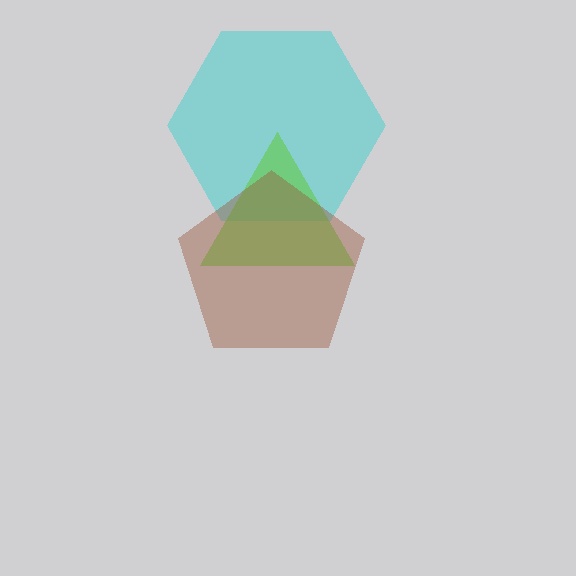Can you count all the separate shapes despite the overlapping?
Yes, there are 3 separate shapes.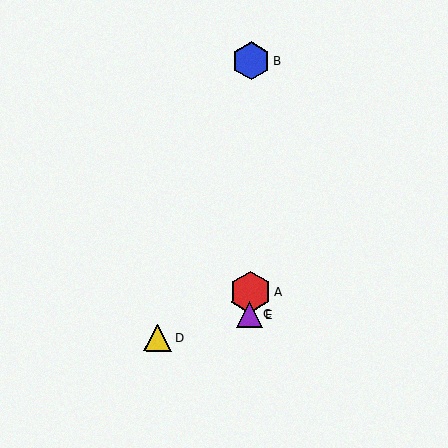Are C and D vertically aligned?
No, C is at x≈250 and D is at x≈158.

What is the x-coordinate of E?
Object E is at x≈250.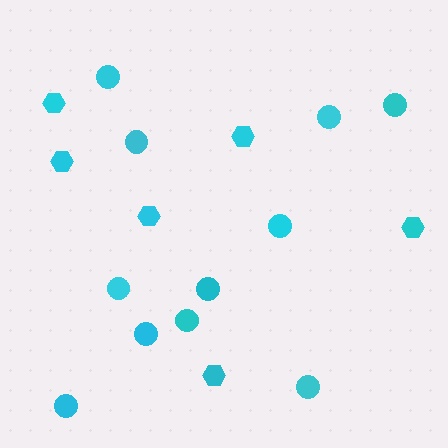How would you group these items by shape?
There are 2 groups: one group of circles (11) and one group of hexagons (6).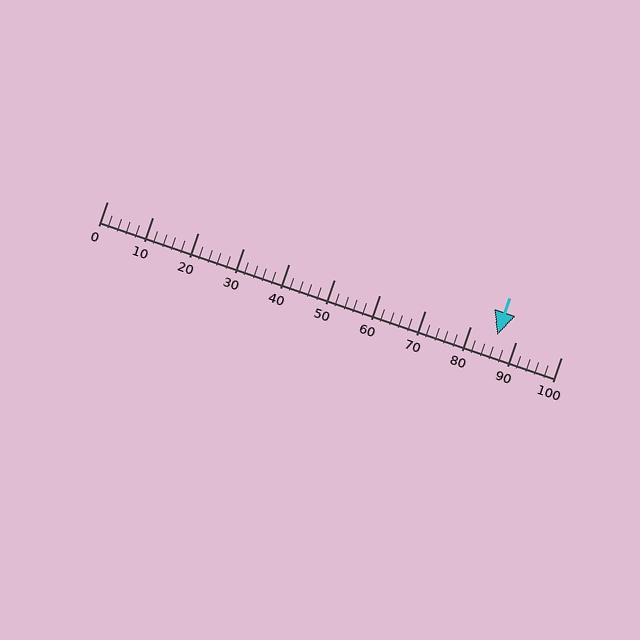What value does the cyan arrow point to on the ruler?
The cyan arrow points to approximately 86.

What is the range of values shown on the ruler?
The ruler shows values from 0 to 100.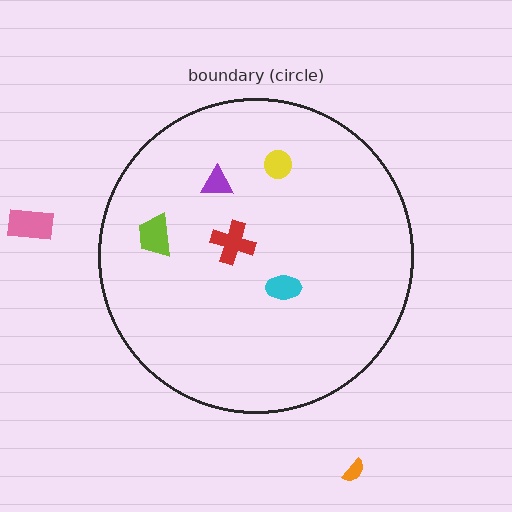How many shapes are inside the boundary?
5 inside, 2 outside.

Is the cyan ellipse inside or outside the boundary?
Inside.